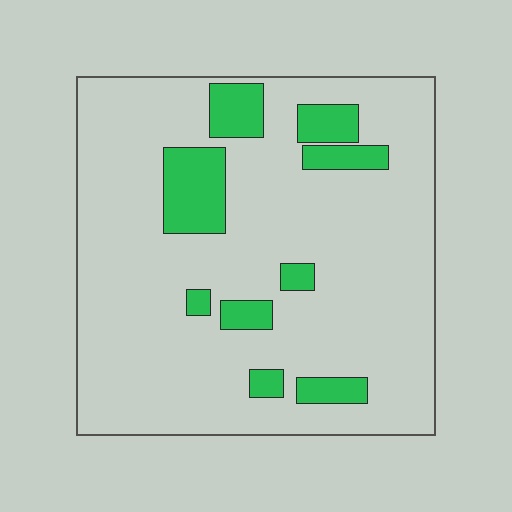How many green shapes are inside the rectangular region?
9.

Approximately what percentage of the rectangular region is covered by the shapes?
Approximately 15%.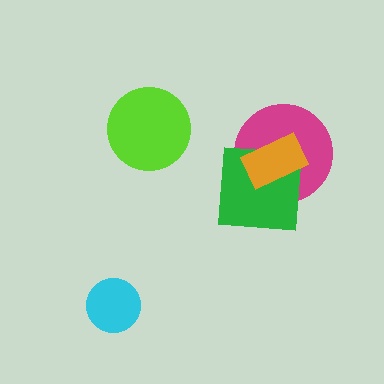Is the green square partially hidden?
Yes, it is partially covered by another shape.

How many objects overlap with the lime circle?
0 objects overlap with the lime circle.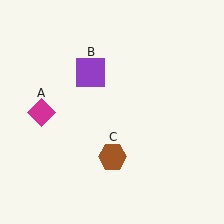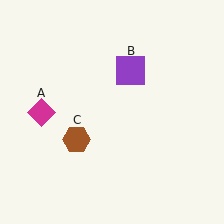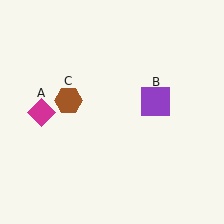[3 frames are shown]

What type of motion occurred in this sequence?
The purple square (object B), brown hexagon (object C) rotated clockwise around the center of the scene.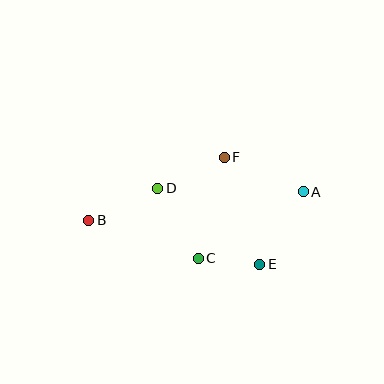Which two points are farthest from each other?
Points A and B are farthest from each other.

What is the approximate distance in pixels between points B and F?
The distance between B and F is approximately 149 pixels.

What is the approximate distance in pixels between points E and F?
The distance between E and F is approximately 112 pixels.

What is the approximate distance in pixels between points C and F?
The distance between C and F is approximately 104 pixels.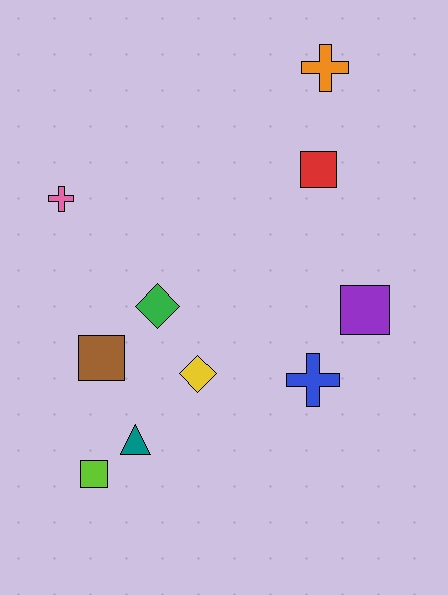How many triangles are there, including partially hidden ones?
There is 1 triangle.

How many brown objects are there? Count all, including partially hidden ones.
There is 1 brown object.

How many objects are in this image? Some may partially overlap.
There are 10 objects.